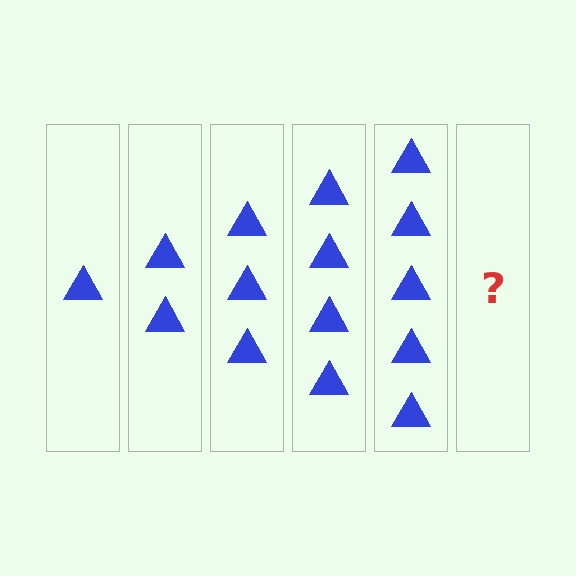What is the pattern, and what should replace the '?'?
The pattern is that each step adds one more triangle. The '?' should be 6 triangles.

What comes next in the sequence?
The next element should be 6 triangles.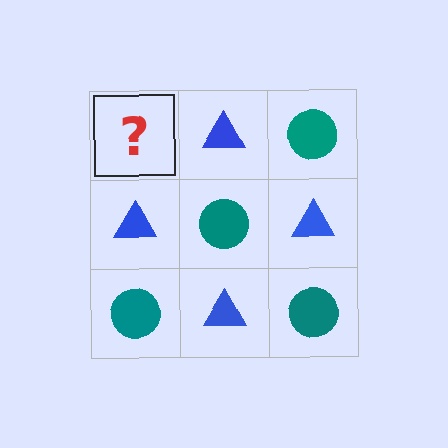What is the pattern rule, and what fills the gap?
The rule is that it alternates teal circle and blue triangle in a checkerboard pattern. The gap should be filled with a teal circle.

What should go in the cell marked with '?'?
The missing cell should contain a teal circle.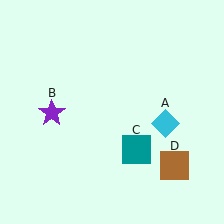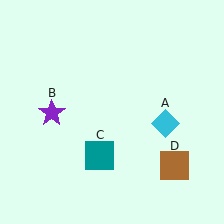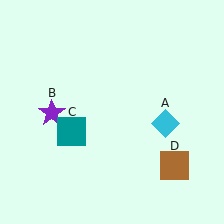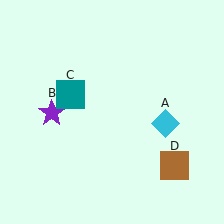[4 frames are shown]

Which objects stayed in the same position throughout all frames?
Cyan diamond (object A) and purple star (object B) and brown square (object D) remained stationary.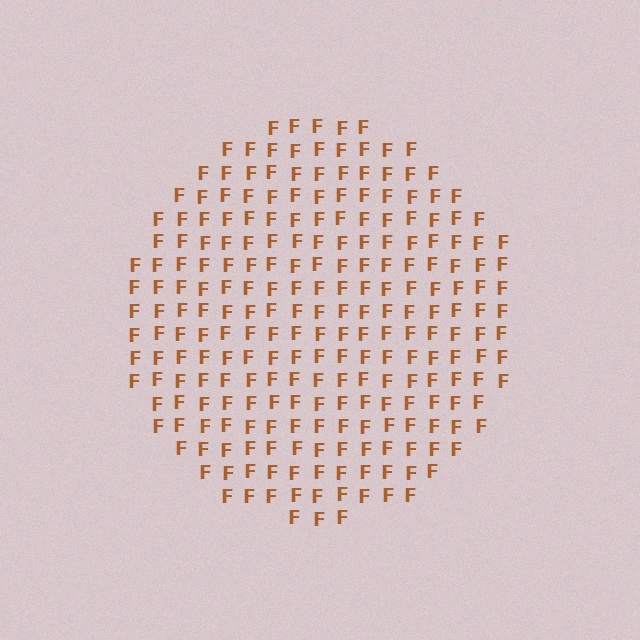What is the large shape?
The large shape is a circle.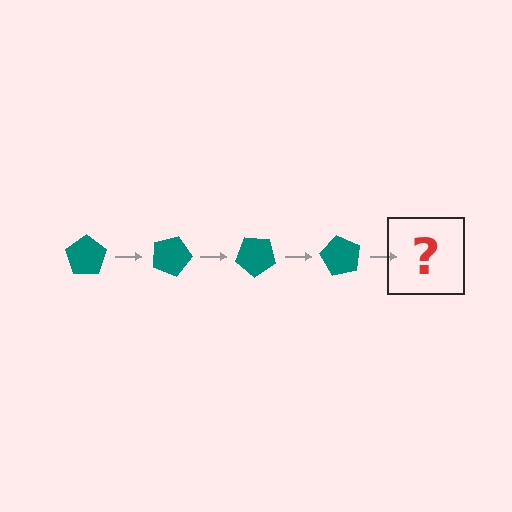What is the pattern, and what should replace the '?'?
The pattern is that the pentagon rotates 20 degrees each step. The '?' should be a teal pentagon rotated 80 degrees.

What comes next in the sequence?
The next element should be a teal pentagon rotated 80 degrees.